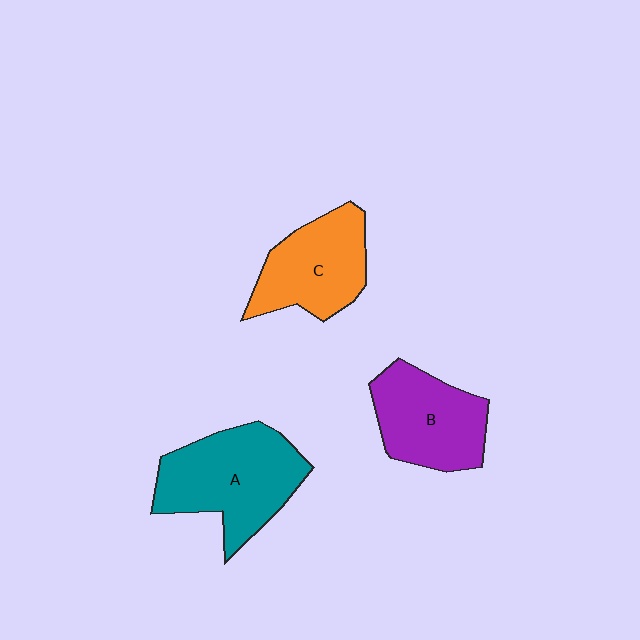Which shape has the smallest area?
Shape C (orange).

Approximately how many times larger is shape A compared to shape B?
Approximately 1.3 times.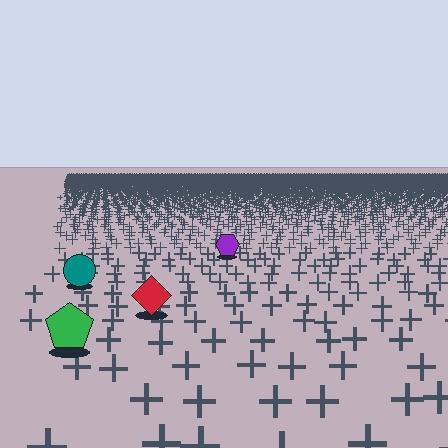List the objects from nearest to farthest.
From nearest to farthest: the green pentagon, the red diamond, the teal circle, the purple hexagon.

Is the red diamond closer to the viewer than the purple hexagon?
Yes. The red diamond is closer — you can tell from the texture gradient: the ground texture is coarser near it.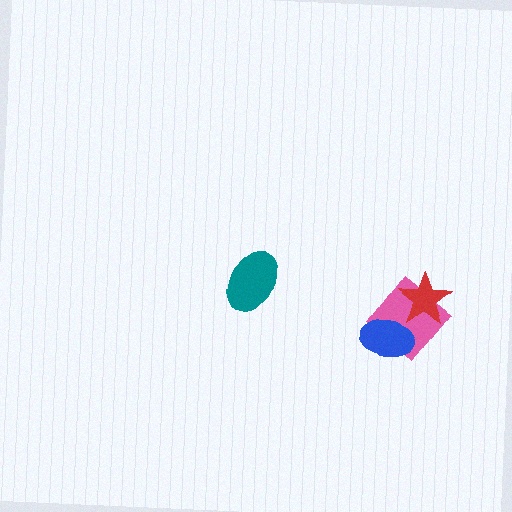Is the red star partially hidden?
No, no other shape covers it.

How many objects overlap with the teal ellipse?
0 objects overlap with the teal ellipse.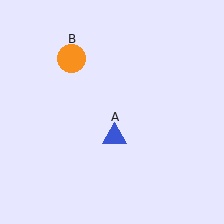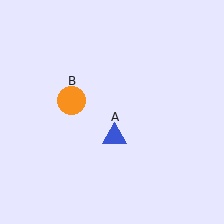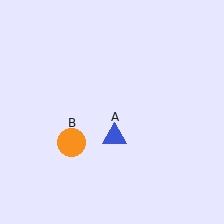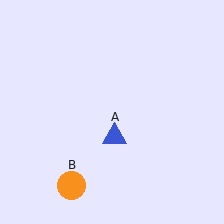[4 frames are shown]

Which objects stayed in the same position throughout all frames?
Blue triangle (object A) remained stationary.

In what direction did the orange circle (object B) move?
The orange circle (object B) moved down.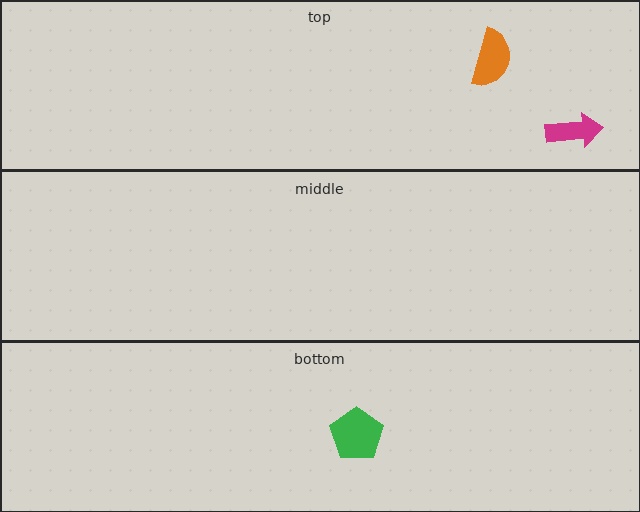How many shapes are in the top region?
2.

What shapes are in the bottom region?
The green pentagon.